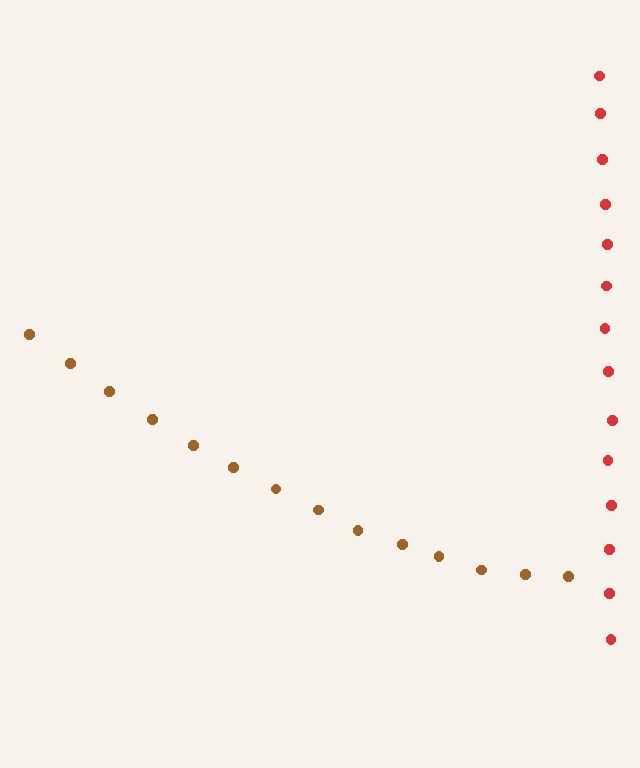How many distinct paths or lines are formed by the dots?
There are 2 distinct paths.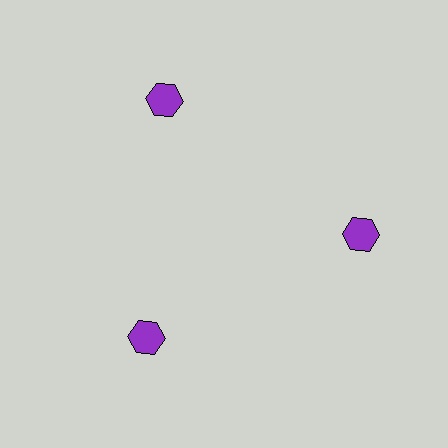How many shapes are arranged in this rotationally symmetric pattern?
There are 3 shapes, arranged in 3 groups of 1.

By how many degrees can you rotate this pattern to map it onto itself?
The pattern maps onto itself every 120 degrees of rotation.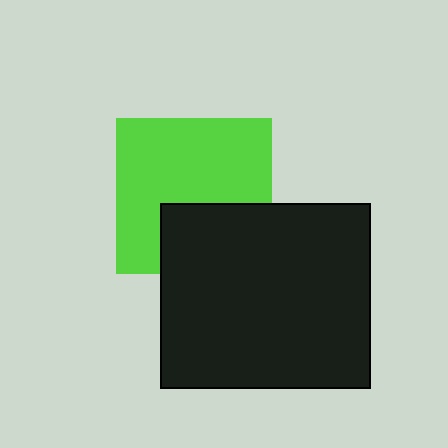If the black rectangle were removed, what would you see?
You would see the complete lime square.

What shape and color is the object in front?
The object in front is a black rectangle.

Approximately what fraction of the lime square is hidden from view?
Roughly 32% of the lime square is hidden behind the black rectangle.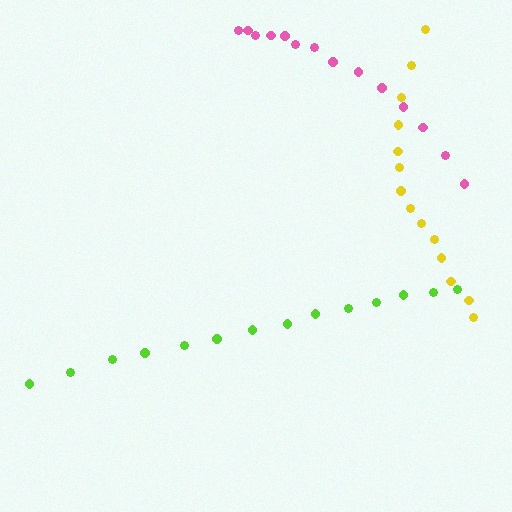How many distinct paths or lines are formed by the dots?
There are 3 distinct paths.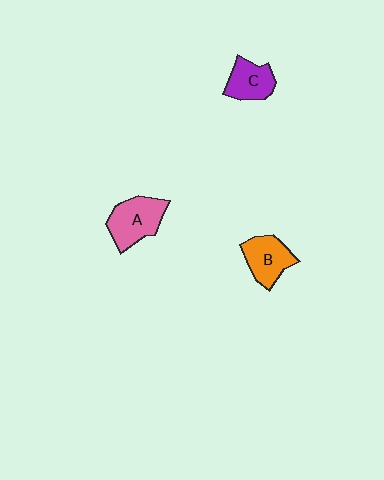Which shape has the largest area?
Shape A (pink).